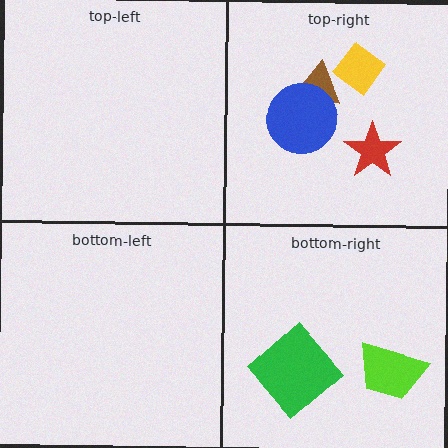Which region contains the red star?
The top-right region.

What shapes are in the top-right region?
The brown triangle, the yellow diamond, the red star, the blue circle.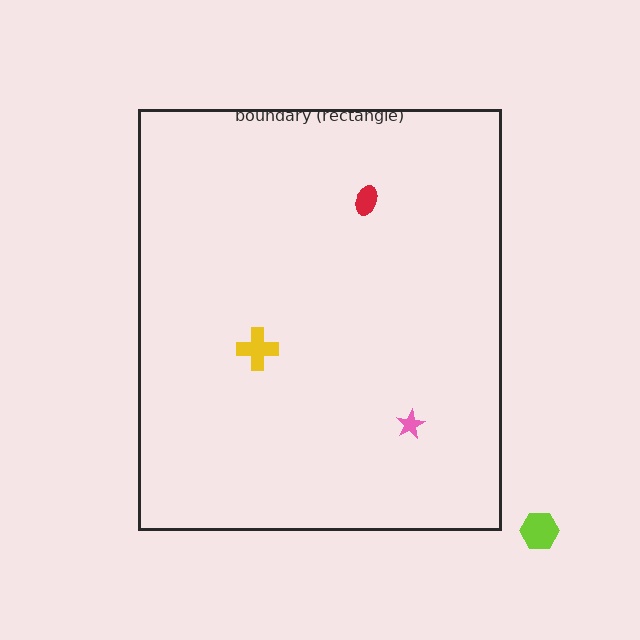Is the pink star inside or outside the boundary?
Inside.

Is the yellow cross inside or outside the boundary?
Inside.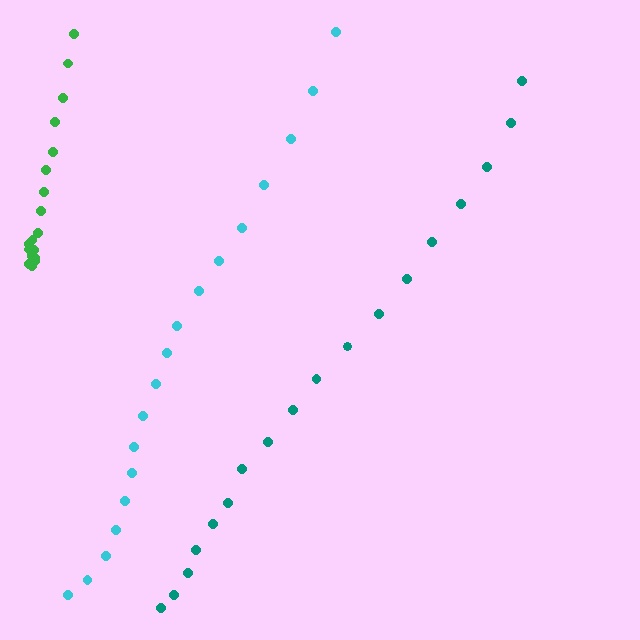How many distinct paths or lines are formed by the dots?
There are 3 distinct paths.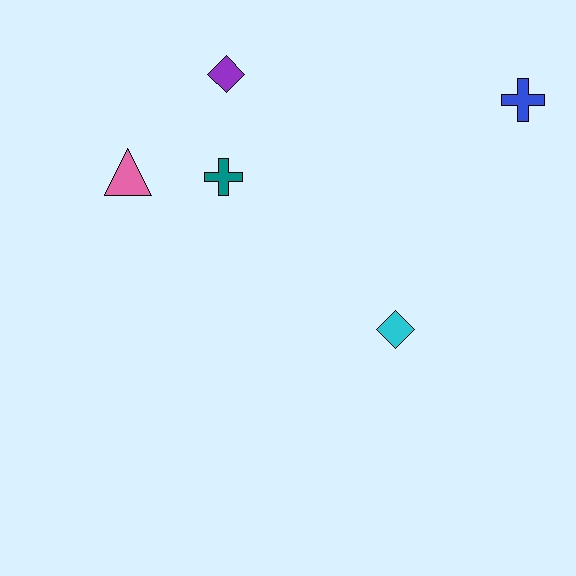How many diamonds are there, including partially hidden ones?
There are 2 diamonds.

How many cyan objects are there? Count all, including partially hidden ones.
There is 1 cyan object.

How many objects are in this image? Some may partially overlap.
There are 5 objects.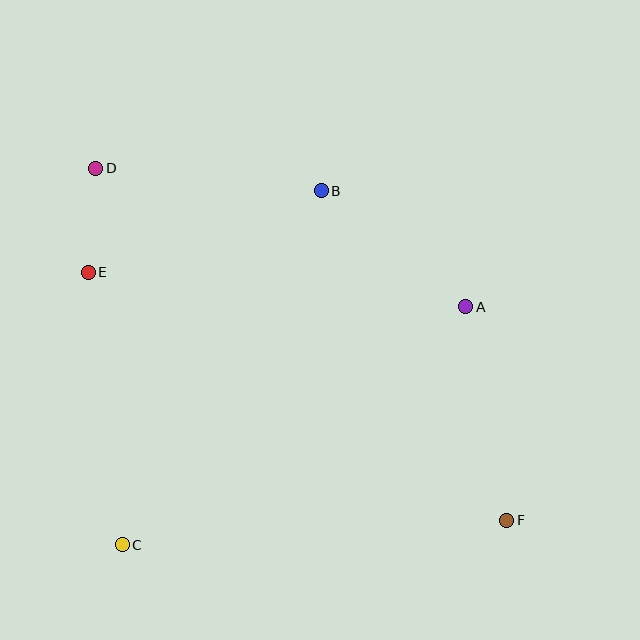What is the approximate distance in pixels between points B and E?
The distance between B and E is approximately 247 pixels.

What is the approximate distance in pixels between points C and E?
The distance between C and E is approximately 275 pixels.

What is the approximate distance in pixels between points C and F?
The distance between C and F is approximately 385 pixels.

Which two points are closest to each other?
Points D and E are closest to each other.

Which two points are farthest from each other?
Points D and F are farthest from each other.